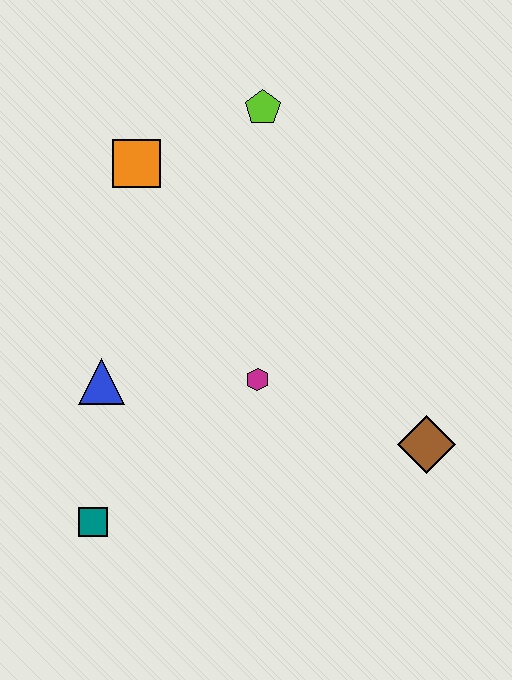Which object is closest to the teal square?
The blue triangle is closest to the teal square.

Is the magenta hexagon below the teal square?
No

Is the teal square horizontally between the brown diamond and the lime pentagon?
No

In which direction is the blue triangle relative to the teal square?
The blue triangle is above the teal square.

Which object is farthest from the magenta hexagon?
The lime pentagon is farthest from the magenta hexagon.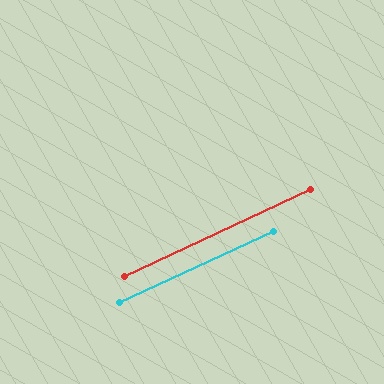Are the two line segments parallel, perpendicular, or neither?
Parallel — their directions differ by only 0.4°.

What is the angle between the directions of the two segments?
Approximately 0 degrees.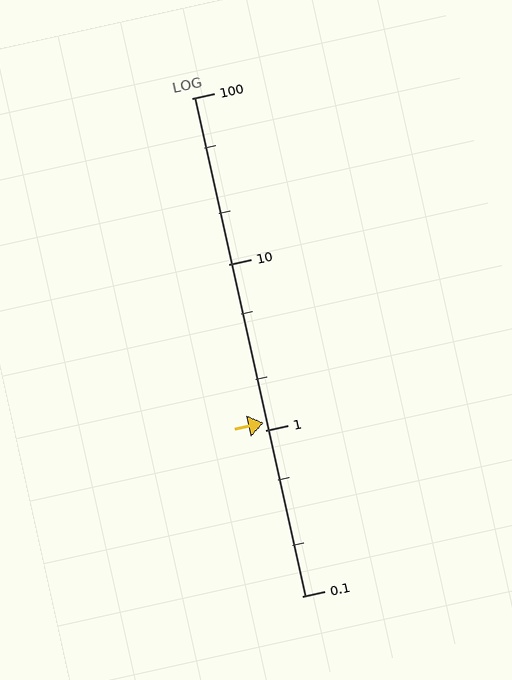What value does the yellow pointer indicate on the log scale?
The pointer indicates approximately 1.1.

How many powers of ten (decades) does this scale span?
The scale spans 3 decades, from 0.1 to 100.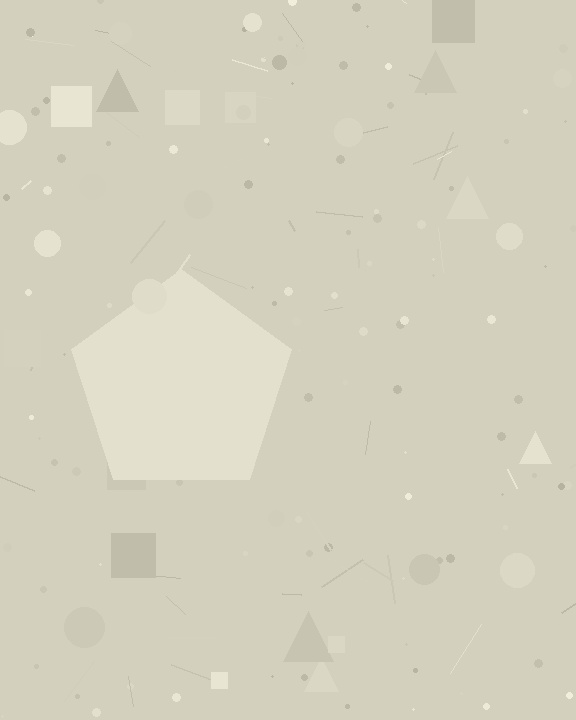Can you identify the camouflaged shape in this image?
The camouflaged shape is a pentagon.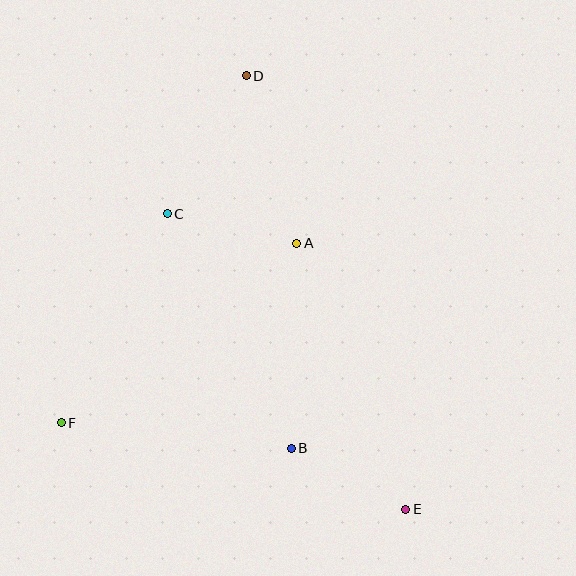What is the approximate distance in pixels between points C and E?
The distance between C and E is approximately 380 pixels.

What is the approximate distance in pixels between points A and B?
The distance between A and B is approximately 205 pixels.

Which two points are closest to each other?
Points B and E are closest to each other.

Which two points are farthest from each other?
Points D and E are farthest from each other.